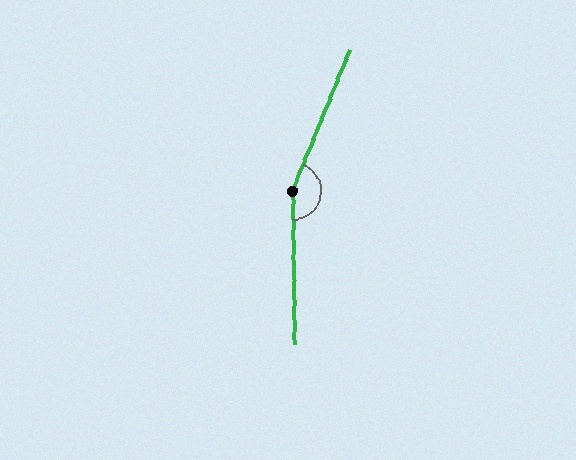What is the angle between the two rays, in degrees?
Approximately 157 degrees.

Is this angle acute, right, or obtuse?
It is obtuse.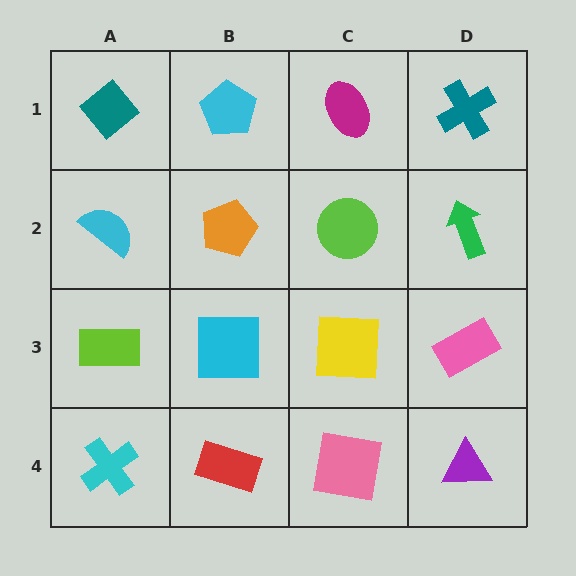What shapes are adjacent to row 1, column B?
An orange pentagon (row 2, column B), a teal diamond (row 1, column A), a magenta ellipse (row 1, column C).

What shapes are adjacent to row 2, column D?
A teal cross (row 1, column D), a pink rectangle (row 3, column D), a lime circle (row 2, column C).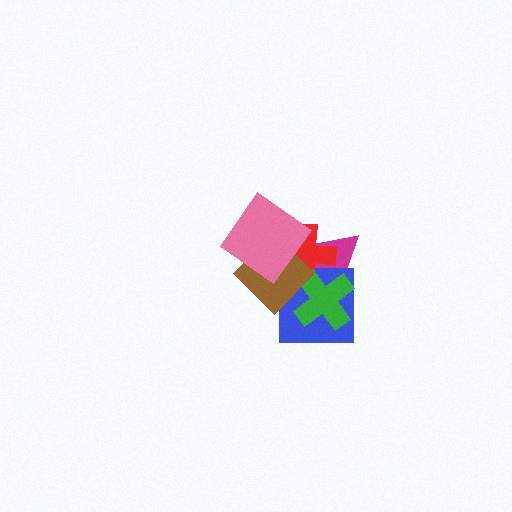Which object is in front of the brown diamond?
The pink diamond is in front of the brown diamond.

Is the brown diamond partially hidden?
Yes, it is partially covered by another shape.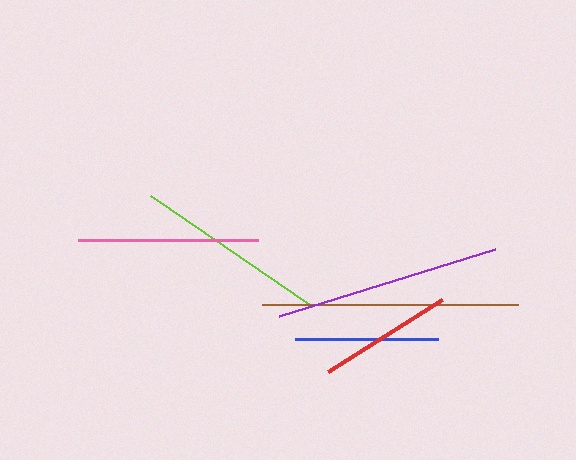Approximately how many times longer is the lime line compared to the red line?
The lime line is approximately 1.5 times the length of the red line.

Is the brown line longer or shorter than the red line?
The brown line is longer than the red line.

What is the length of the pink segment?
The pink segment is approximately 180 pixels long.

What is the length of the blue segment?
The blue segment is approximately 143 pixels long.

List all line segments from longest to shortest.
From longest to shortest: brown, purple, lime, pink, blue, red.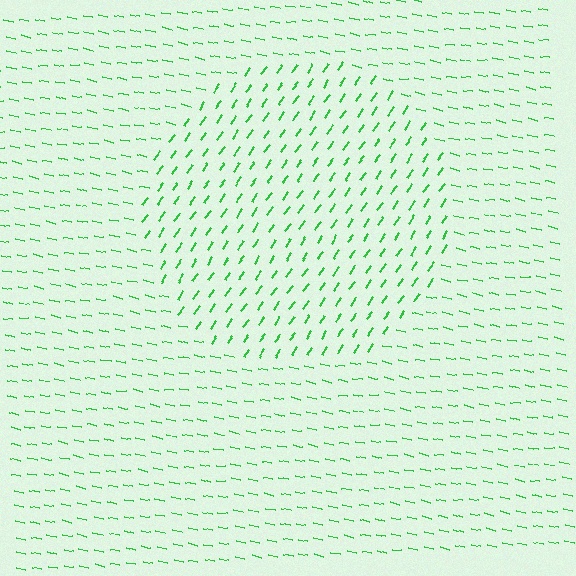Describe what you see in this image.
The image is filled with small green line segments. A circle region in the image has lines oriented differently from the surrounding lines, creating a visible texture boundary.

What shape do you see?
I see a circle.